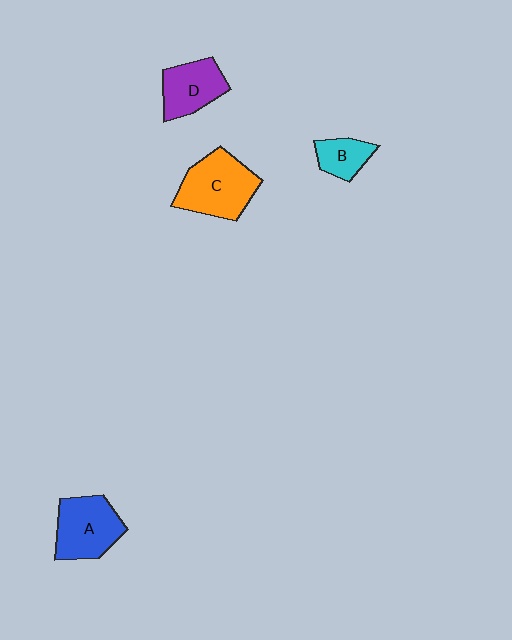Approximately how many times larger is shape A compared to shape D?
Approximately 1.3 times.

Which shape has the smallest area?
Shape B (cyan).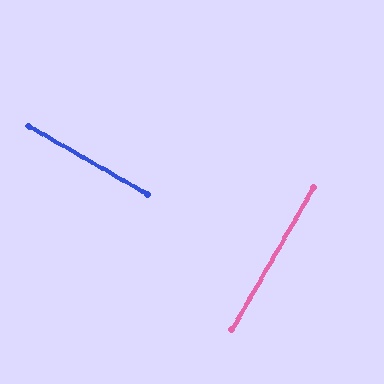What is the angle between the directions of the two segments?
Approximately 89 degrees.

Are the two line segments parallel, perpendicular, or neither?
Perpendicular — they meet at approximately 89°.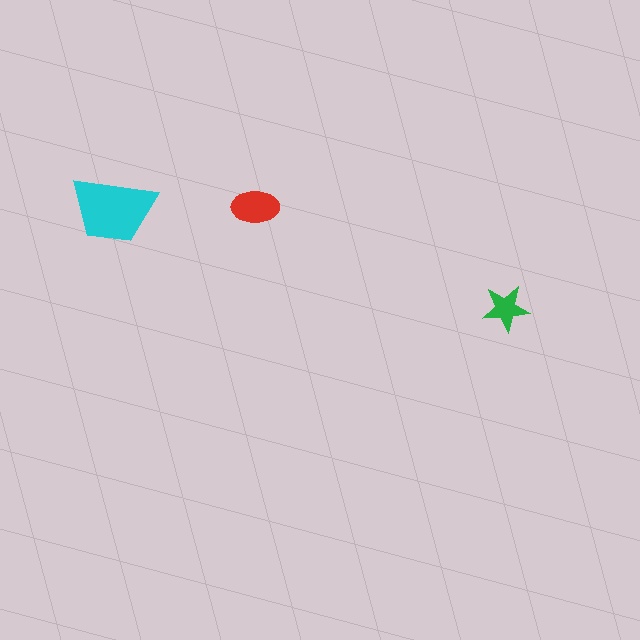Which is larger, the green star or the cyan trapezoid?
The cyan trapezoid.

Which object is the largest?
The cyan trapezoid.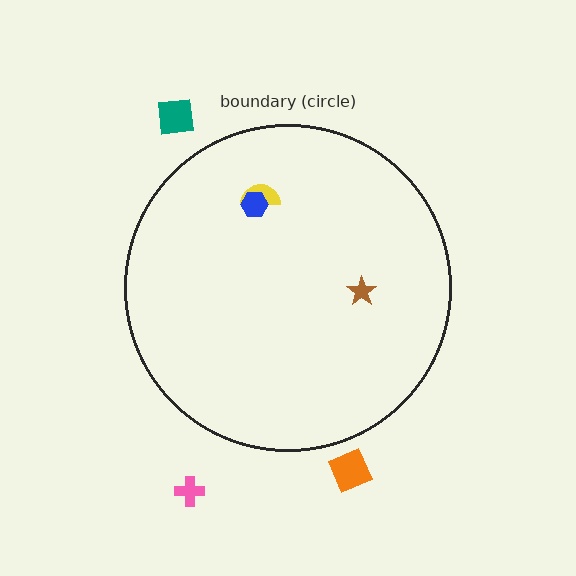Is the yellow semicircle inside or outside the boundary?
Inside.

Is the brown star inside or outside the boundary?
Inside.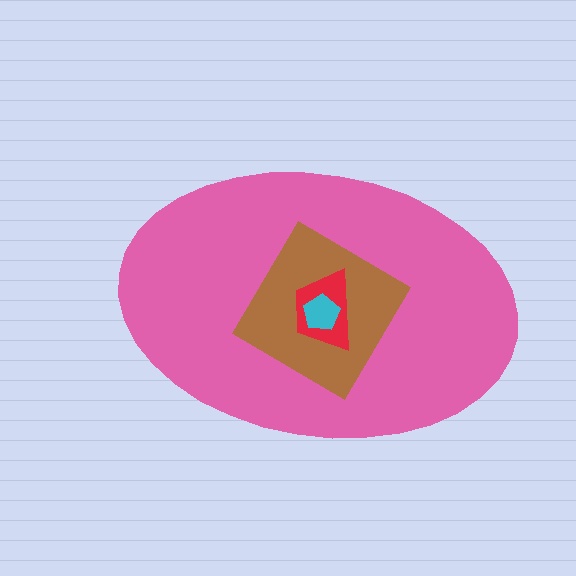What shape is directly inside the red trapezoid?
The cyan pentagon.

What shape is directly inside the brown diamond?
The red trapezoid.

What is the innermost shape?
The cyan pentagon.